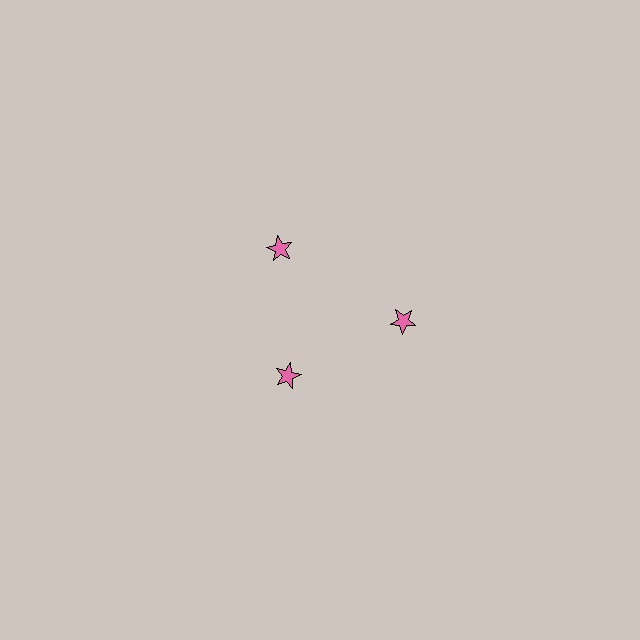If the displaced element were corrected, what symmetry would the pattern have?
It would have 3-fold rotational symmetry — the pattern would map onto itself every 120 degrees.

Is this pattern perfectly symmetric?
No. The 3 pink stars are arranged in a ring, but one element near the 7 o'clock position is pulled inward toward the center, breaking the 3-fold rotational symmetry.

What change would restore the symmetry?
The symmetry would be restored by moving it outward, back onto the ring so that all 3 stars sit at equal angles and equal distance from the center.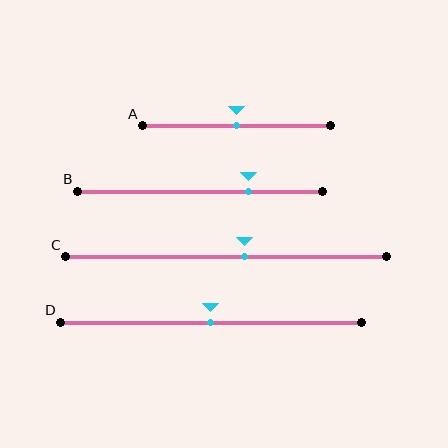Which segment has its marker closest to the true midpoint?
Segment A has its marker closest to the true midpoint.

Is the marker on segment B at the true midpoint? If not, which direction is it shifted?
No, the marker on segment B is shifted to the right by about 20% of the segment length.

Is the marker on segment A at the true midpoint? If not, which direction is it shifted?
Yes, the marker on segment A is at the true midpoint.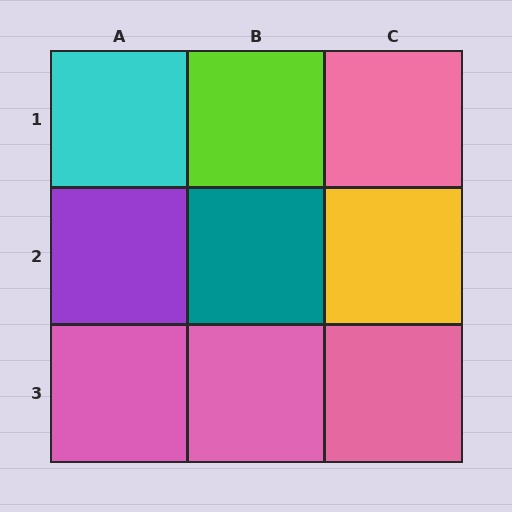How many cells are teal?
1 cell is teal.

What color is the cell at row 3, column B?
Pink.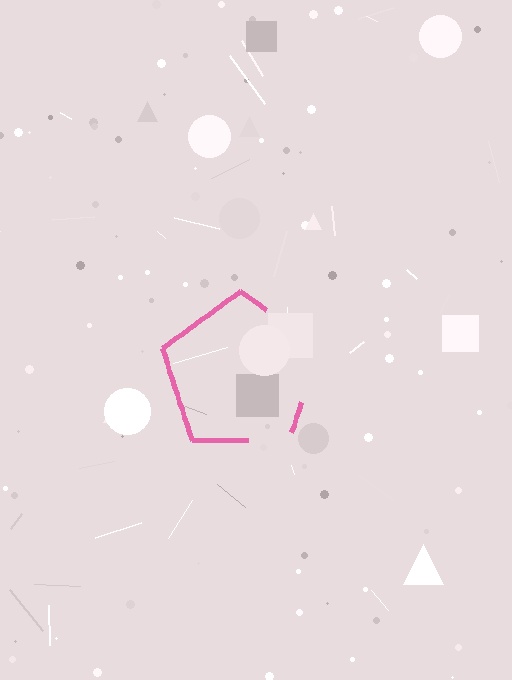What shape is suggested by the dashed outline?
The dashed outline suggests a pentagon.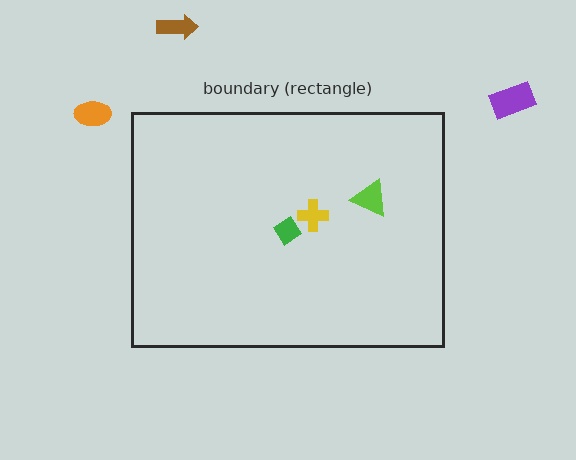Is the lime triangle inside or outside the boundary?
Inside.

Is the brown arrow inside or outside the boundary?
Outside.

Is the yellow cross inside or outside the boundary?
Inside.